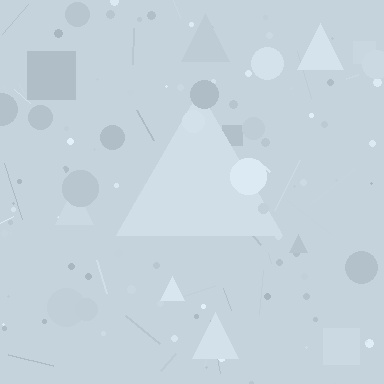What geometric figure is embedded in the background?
A triangle is embedded in the background.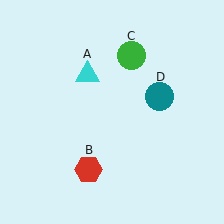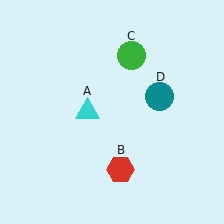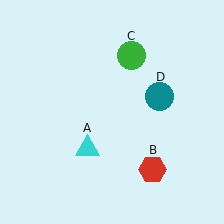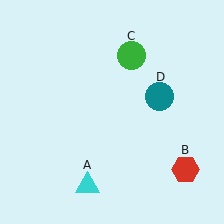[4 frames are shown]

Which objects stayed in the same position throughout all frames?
Green circle (object C) and teal circle (object D) remained stationary.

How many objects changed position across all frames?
2 objects changed position: cyan triangle (object A), red hexagon (object B).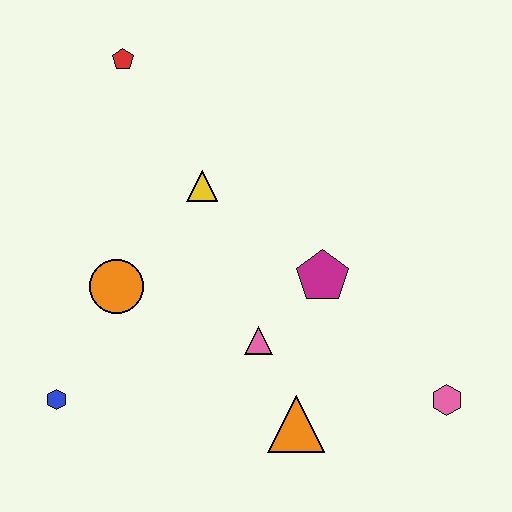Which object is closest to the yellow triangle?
The orange circle is closest to the yellow triangle.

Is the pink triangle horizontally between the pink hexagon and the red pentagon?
Yes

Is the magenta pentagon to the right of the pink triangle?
Yes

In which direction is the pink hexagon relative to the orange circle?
The pink hexagon is to the right of the orange circle.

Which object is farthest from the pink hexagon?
The red pentagon is farthest from the pink hexagon.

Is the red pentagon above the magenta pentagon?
Yes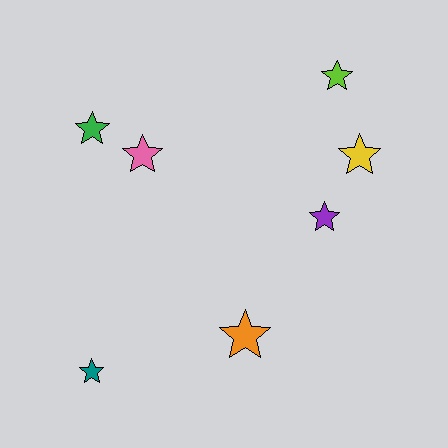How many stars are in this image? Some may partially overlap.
There are 7 stars.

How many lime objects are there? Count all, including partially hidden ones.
There is 1 lime object.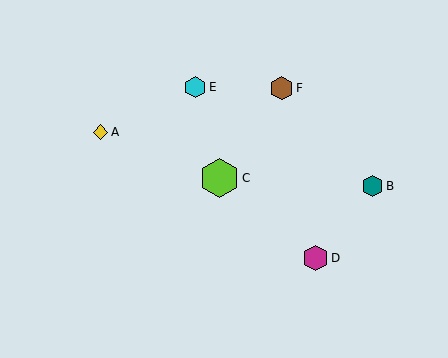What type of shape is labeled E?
Shape E is a cyan hexagon.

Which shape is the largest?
The lime hexagon (labeled C) is the largest.